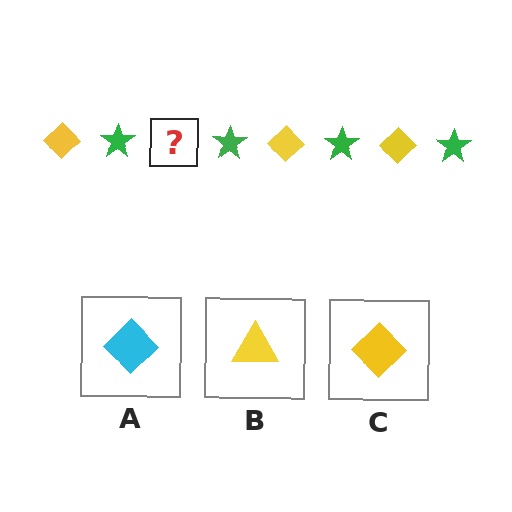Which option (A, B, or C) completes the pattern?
C.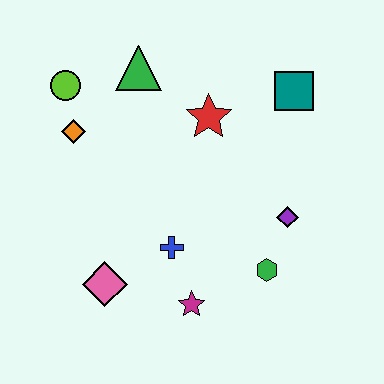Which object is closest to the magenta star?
The blue cross is closest to the magenta star.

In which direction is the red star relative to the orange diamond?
The red star is to the right of the orange diamond.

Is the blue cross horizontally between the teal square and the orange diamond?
Yes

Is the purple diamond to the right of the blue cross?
Yes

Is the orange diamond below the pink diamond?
No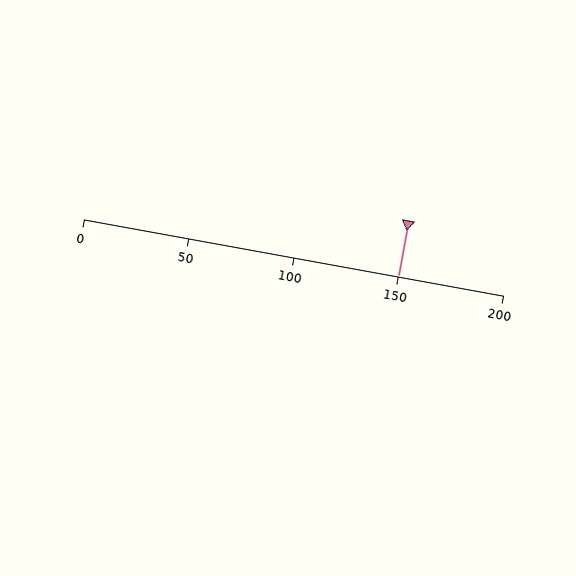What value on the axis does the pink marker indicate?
The marker indicates approximately 150.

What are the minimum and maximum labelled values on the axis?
The axis runs from 0 to 200.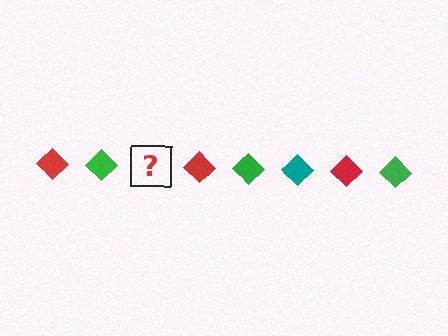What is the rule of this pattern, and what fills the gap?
The rule is that the pattern cycles through red, green, teal diamonds. The gap should be filled with a teal diamond.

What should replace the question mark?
The question mark should be replaced with a teal diamond.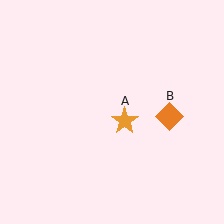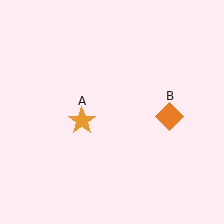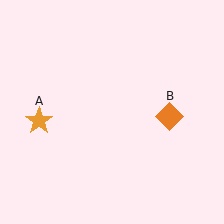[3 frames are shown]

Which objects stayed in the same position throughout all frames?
Orange diamond (object B) remained stationary.